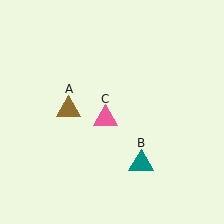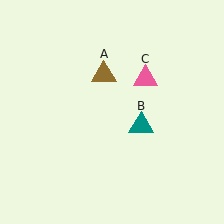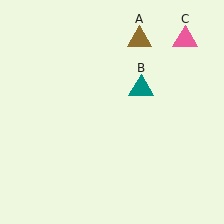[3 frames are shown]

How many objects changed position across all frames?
3 objects changed position: brown triangle (object A), teal triangle (object B), pink triangle (object C).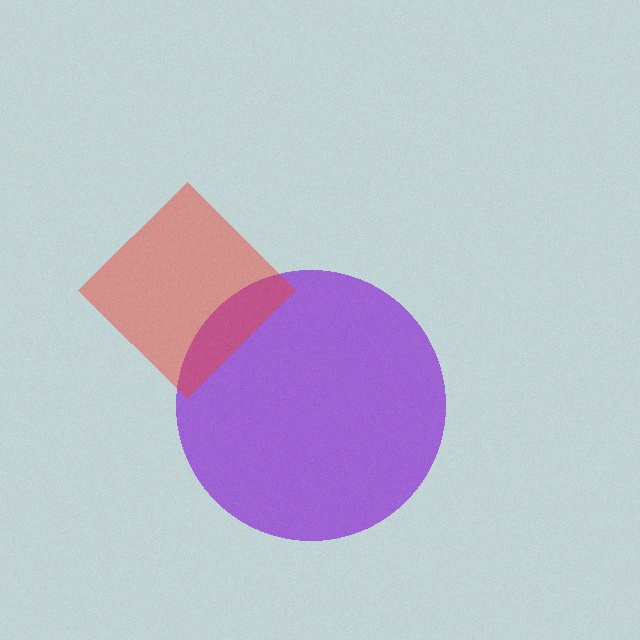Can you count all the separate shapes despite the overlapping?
Yes, there are 2 separate shapes.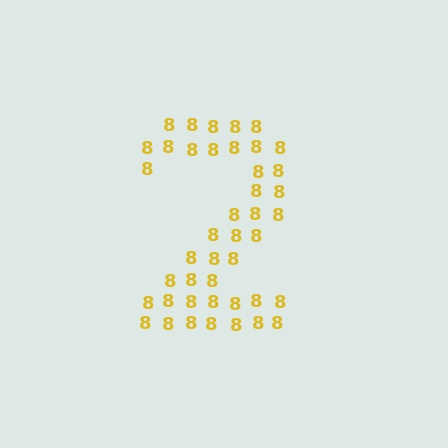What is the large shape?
The large shape is the digit 2.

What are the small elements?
The small elements are digit 8's.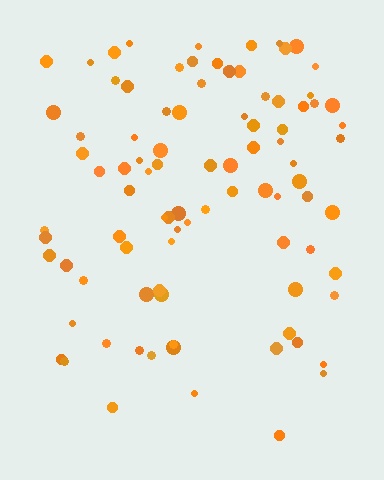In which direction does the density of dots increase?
From bottom to top, with the top side densest.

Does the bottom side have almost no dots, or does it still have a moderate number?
Still a moderate number, just noticeably fewer than the top.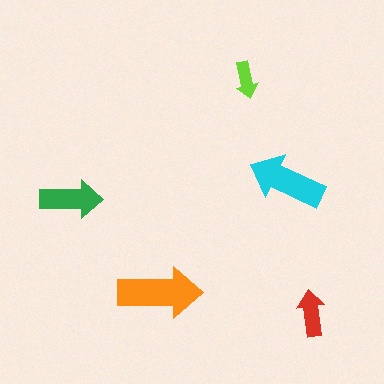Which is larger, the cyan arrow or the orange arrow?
The orange one.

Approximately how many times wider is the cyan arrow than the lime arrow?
About 2 times wider.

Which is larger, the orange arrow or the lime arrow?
The orange one.